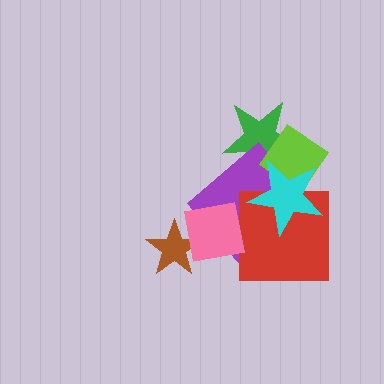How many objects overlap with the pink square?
2 objects overlap with the pink square.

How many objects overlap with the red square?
2 objects overlap with the red square.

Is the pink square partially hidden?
No, no other shape covers it.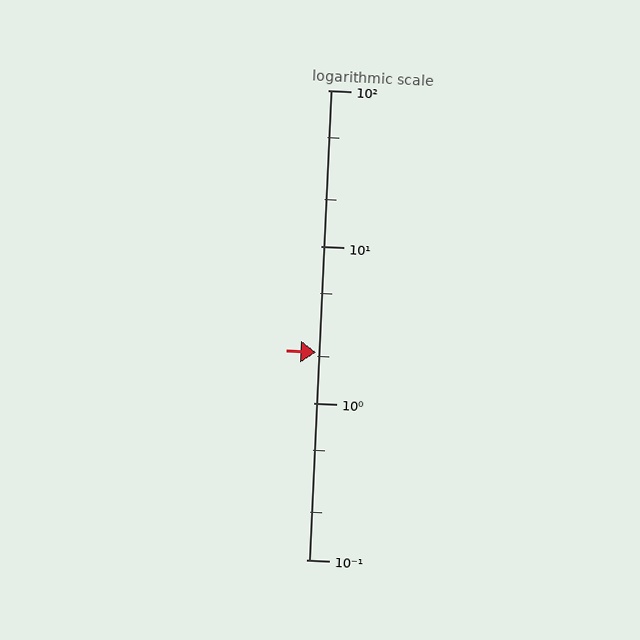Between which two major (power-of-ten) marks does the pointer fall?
The pointer is between 1 and 10.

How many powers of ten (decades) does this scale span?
The scale spans 3 decades, from 0.1 to 100.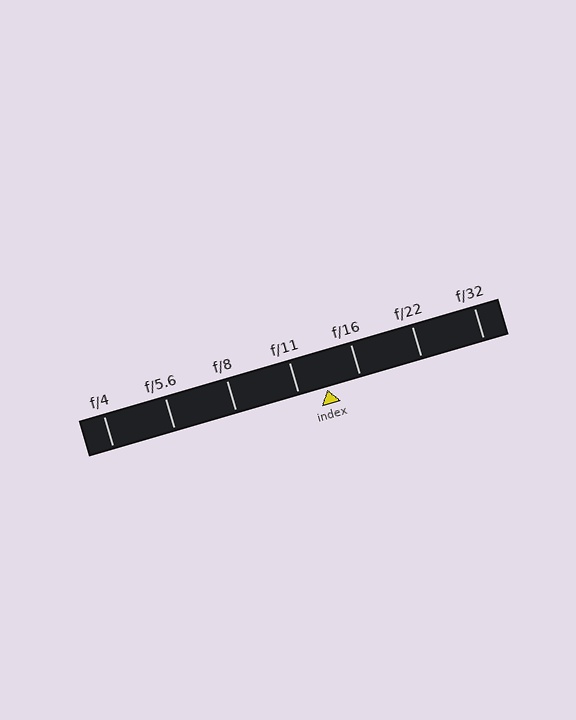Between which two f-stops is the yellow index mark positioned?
The index mark is between f/11 and f/16.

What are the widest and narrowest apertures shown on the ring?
The widest aperture shown is f/4 and the narrowest is f/32.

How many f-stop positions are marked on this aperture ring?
There are 7 f-stop positions marked.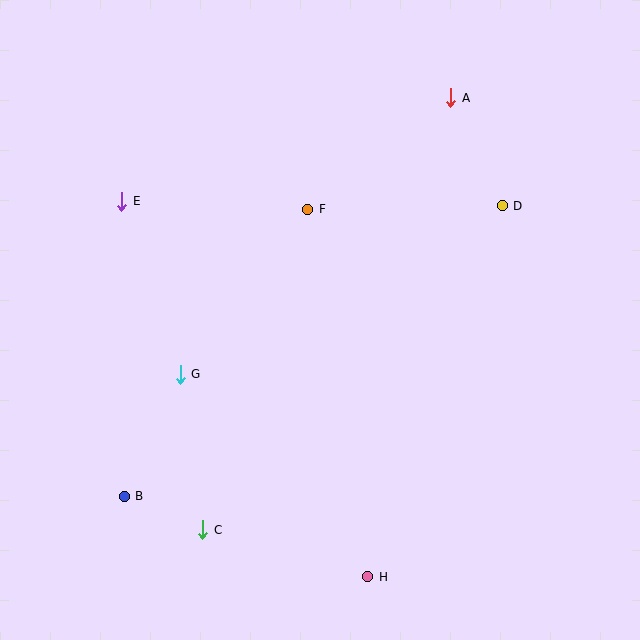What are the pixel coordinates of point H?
Point H is at (368, 577).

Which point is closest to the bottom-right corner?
Point H is closest to the bottom-right corner.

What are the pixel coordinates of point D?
Point D is at (502, 206).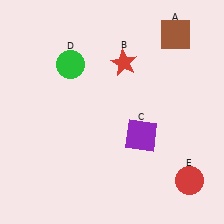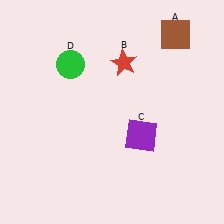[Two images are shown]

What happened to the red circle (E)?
The red circle (E) was removed in Image 2. It was in the bottom-right area of Image 1.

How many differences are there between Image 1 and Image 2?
There is 1 difference between the two images.